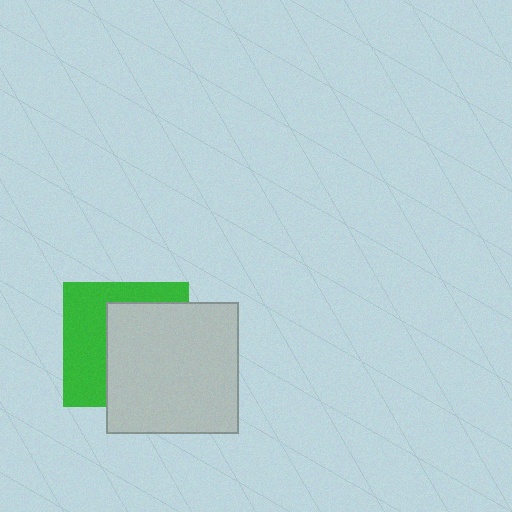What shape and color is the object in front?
The object in front is a light gray square.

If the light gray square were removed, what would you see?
You would see the complete green square.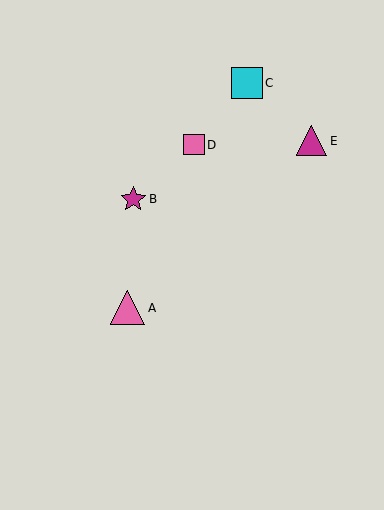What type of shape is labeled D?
Shape D is a pink square.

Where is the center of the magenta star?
The center of the magenta star is at (133, 199).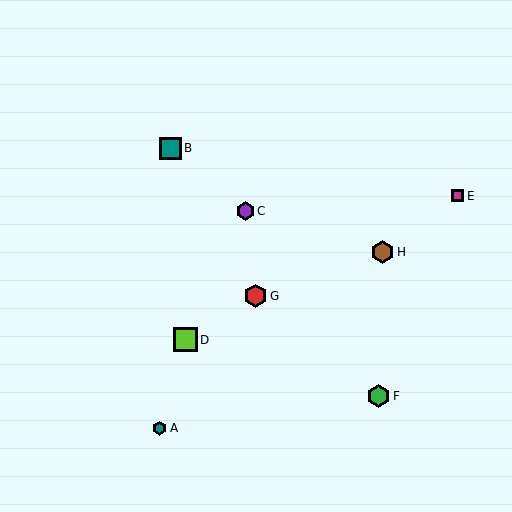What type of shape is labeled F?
Shape F is a green hexagon.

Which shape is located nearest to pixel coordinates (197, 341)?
The lime square (labeled D) at (185, 340) is nearest to that location.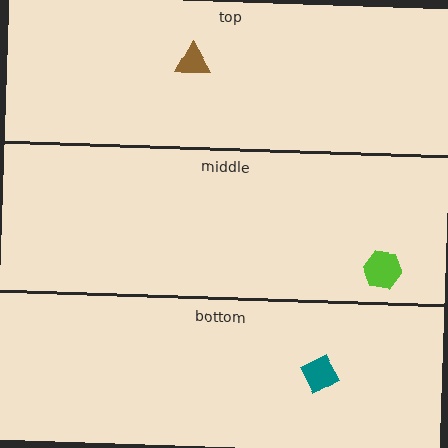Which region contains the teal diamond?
The bottom region.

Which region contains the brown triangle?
The top region.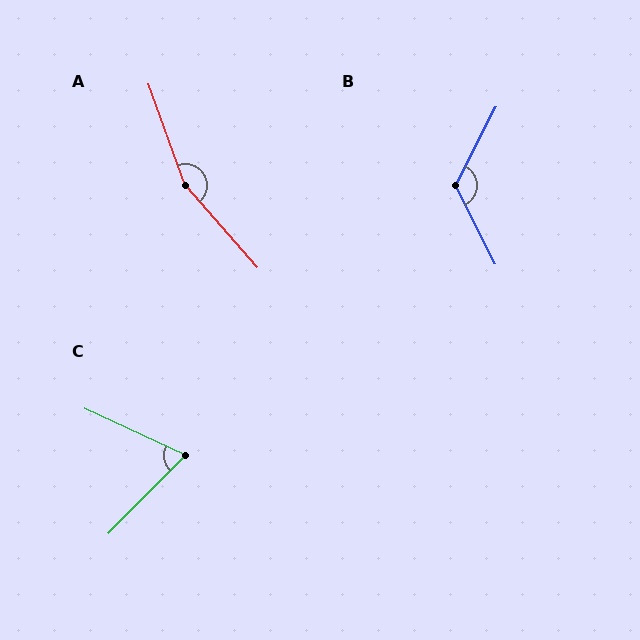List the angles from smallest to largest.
C (71°), B (126°), A (159°).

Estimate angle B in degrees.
Approximately 126 degrees.